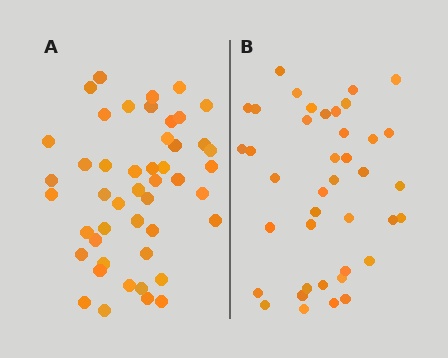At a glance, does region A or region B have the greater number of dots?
Region A (the left region) has more dots.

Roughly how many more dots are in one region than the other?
Region A has roughly 8 or so more dots than region B.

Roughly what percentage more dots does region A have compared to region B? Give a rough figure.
About 20% more.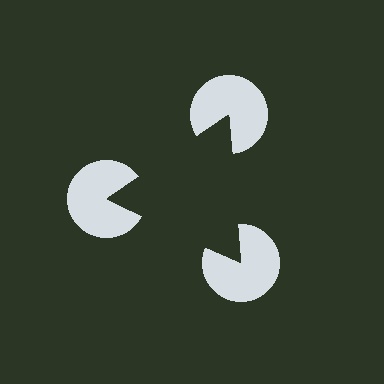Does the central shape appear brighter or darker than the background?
It typically appears slightly darker than the background, even though no actual brightness change is drawn.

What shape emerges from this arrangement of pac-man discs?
An illusory triangle — its edges are inferred from the aligned wedge cuts in the pac-man discs, not physically drawn.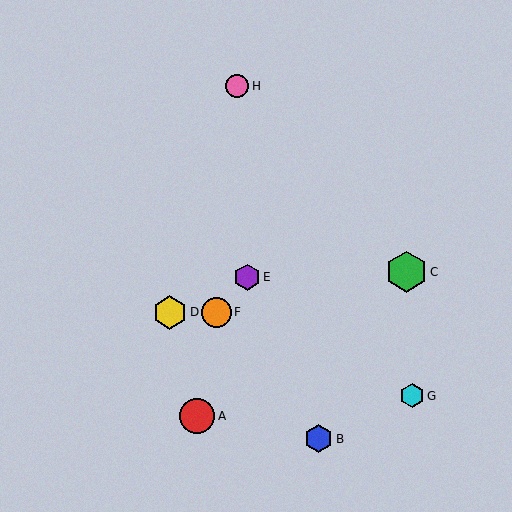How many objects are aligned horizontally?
2 objects (D, F) are aligned horizontally.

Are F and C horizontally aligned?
No, F is at y≈312 and C is at y≈272.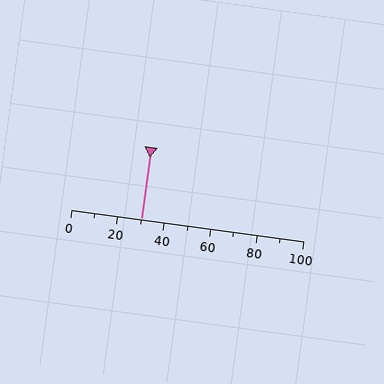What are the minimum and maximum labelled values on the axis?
The axis runs from 0 to 100.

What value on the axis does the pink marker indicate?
The marker indicates approximately 30.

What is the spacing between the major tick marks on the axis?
The major ticks are spaced 20 apart.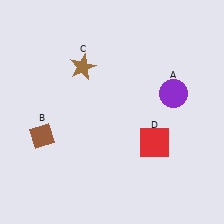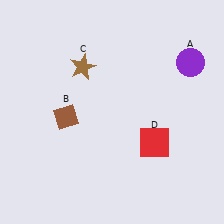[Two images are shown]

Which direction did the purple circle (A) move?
The purple circle (A) moved up.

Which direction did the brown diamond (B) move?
The brown diamond (B) moved right.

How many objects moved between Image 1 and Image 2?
2 objects moved between the two images.